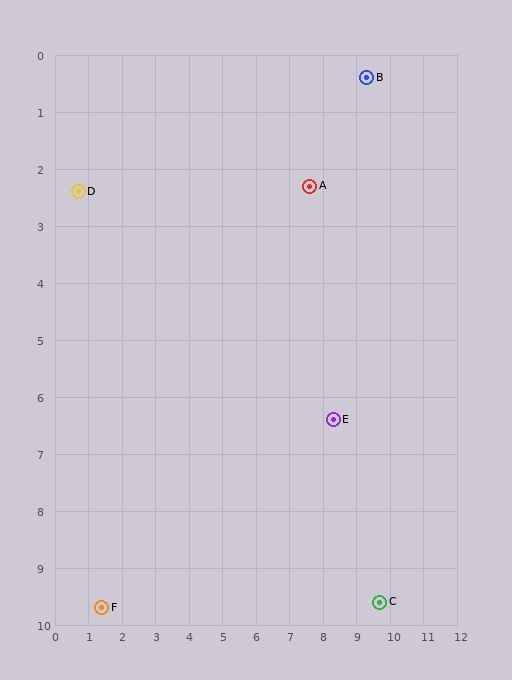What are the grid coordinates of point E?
Point E is at approximately (8.3, 6.4).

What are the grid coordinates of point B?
Point B is at approximately (9.3, 0.4).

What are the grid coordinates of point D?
Point D is at approximately (0.7, 2.4).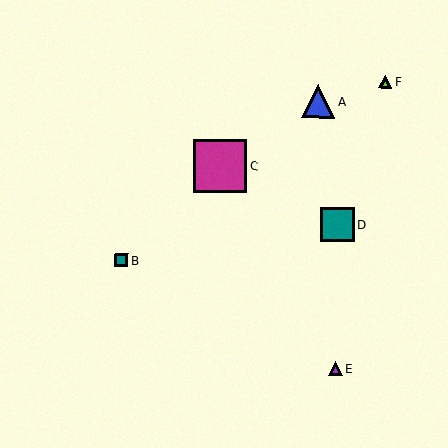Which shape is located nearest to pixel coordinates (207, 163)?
The magenta square (labeled C) at (220, 166) is nearest to that location.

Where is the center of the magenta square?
The center of the magenta square is at (220, 166).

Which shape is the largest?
The magenta square (labeled C) is the largest.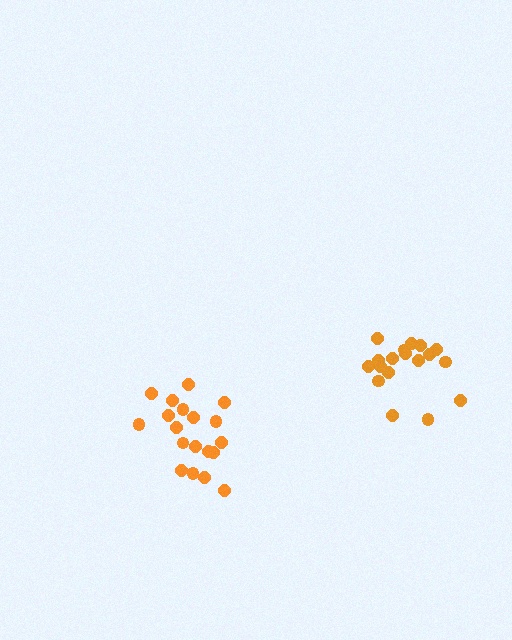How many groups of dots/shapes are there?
There are 2 groups.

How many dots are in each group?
Group 1: 19 dots, Group 2: 18 dots (37 total).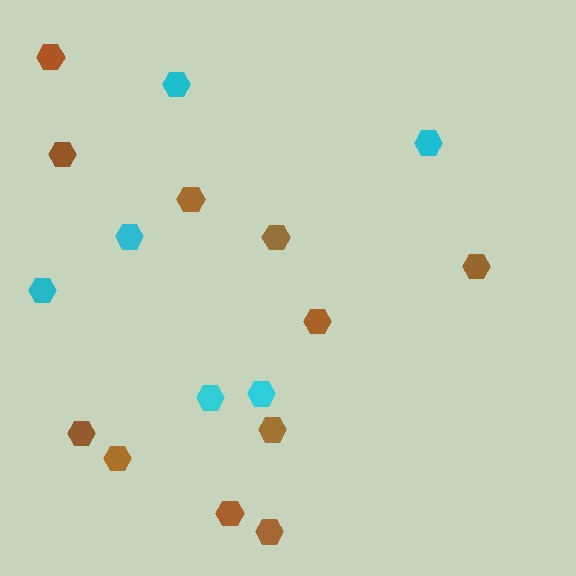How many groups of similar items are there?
There are 2 groups: one group of cyan hexagons (6) and one group of brown hexagons (11).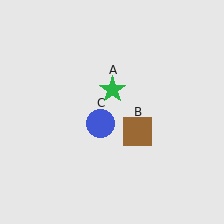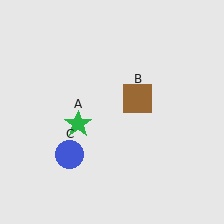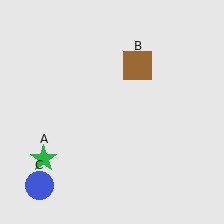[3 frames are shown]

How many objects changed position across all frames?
3 objects changed position: green star (object A), brown square (object B), blue circle (object C).